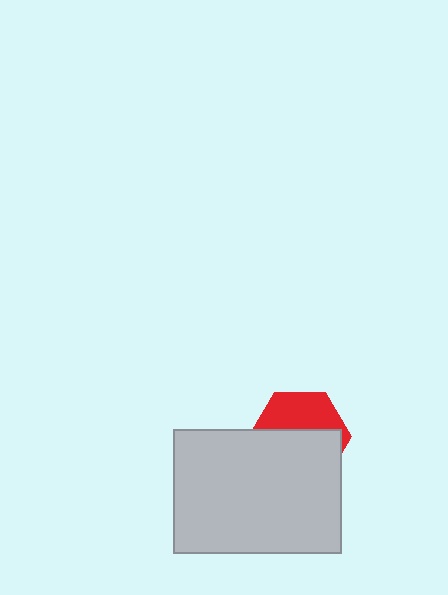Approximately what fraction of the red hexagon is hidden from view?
Roughly 58% of the red hexagon is hidden behind the light gray rectangle.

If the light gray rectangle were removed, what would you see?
You would see the complete red hexagon.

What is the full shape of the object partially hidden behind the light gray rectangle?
The partially hidden object is a red hexagon.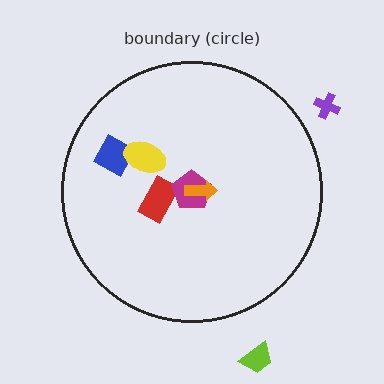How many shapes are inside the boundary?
5 inside, 2 outside.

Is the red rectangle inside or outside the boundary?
Inside.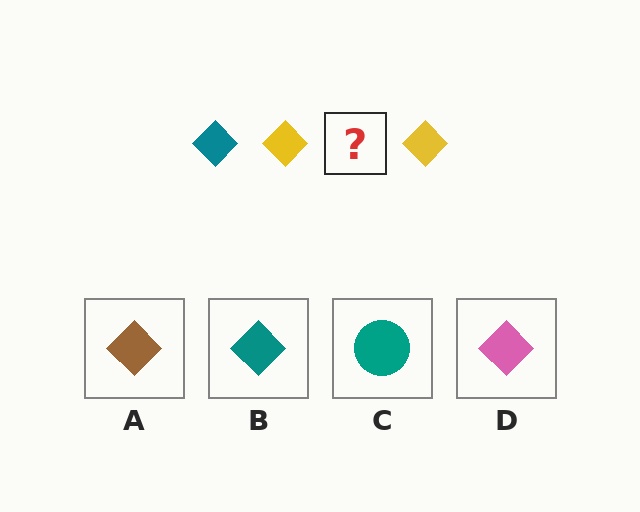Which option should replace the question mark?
Option B.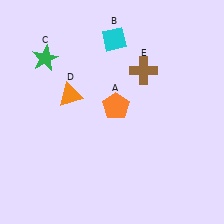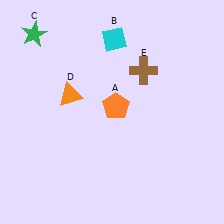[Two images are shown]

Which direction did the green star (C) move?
The green star (C) moved up.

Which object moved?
The green star (C) moved up.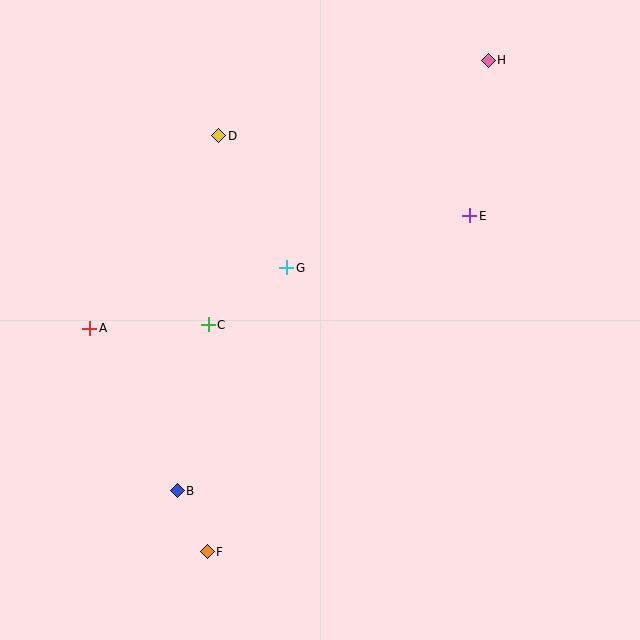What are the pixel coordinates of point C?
Point C is at (208, 325).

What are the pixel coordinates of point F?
Point F is at (207, 552).